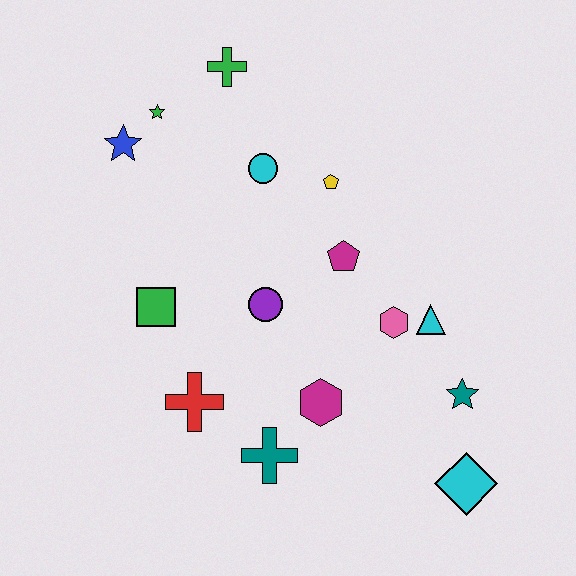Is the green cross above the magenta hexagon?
Yes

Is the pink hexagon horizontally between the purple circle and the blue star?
No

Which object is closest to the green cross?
The green star is closest to the green cross.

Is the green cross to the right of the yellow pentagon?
No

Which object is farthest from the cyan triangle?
The blue star is farthest from the cyan triangle.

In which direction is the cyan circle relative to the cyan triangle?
The cyan circle is to the left of the cyan triangle.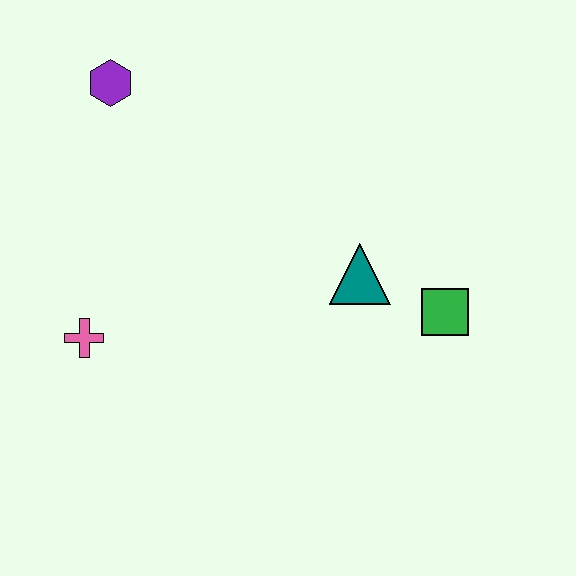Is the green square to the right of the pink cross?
Yes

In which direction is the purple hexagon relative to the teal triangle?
The purple hexagon is to the left of the teal triangle.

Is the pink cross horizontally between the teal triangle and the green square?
No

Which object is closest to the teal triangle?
The green square is closest to the teal triangle.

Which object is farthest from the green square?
The purple hexagon is farthest from the green square.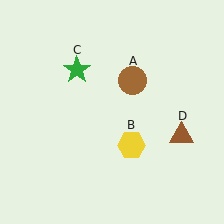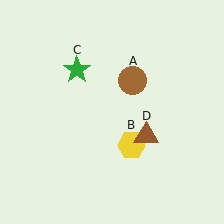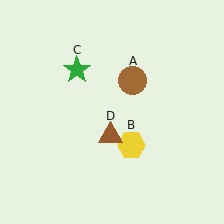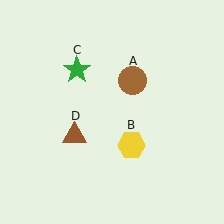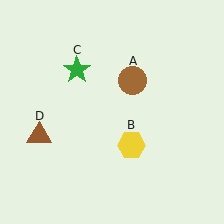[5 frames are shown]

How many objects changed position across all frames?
1 object changed position: brown triangle (object D).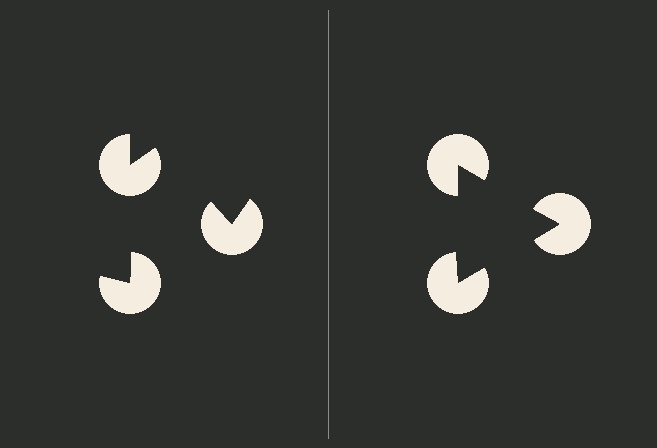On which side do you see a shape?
An illusory triangle appears on the right side. On the left side the wedge cuts are rotated, so no coherent shape forms.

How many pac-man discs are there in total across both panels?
6 — 3 on each side.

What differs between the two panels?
The pac-man discs are positioned identically on both sides; only the wedge orientations differ. On the right they align to a triangle; on the left they are misaligned.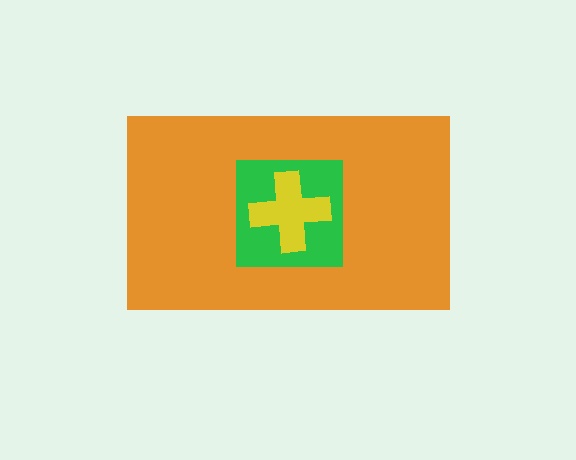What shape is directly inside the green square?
The yellow cross.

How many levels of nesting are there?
3.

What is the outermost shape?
The orange rectangle.